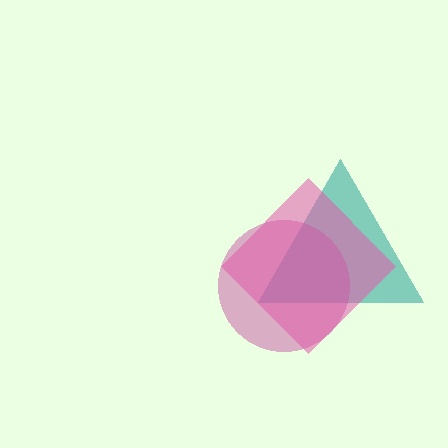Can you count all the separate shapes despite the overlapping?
Yes, there are 3 separate shapes.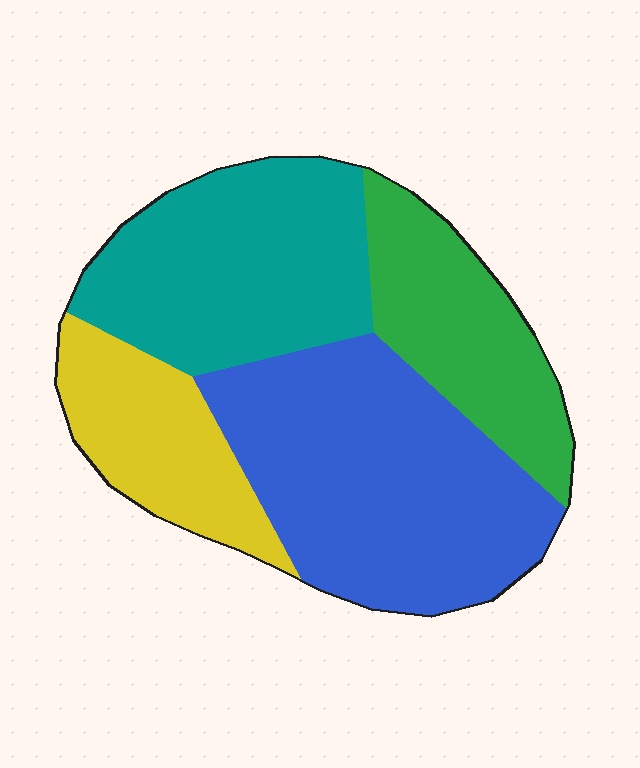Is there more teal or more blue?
Blue.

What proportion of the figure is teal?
Teal covers 28% of the figure.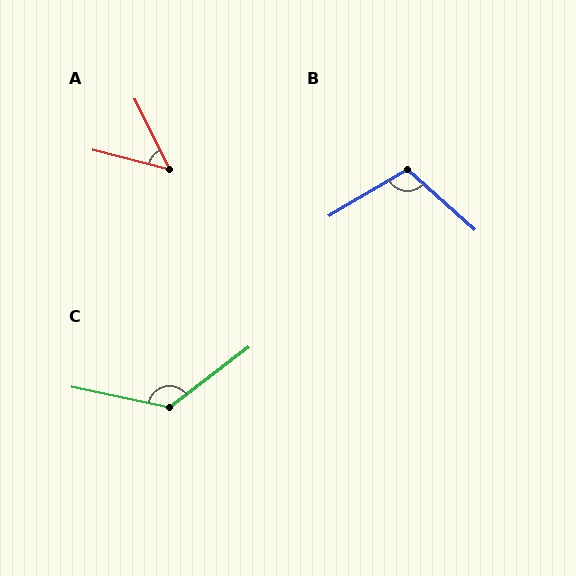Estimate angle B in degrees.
Approximately 107 degrees.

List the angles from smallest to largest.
A (50°), B (107°), C (131°).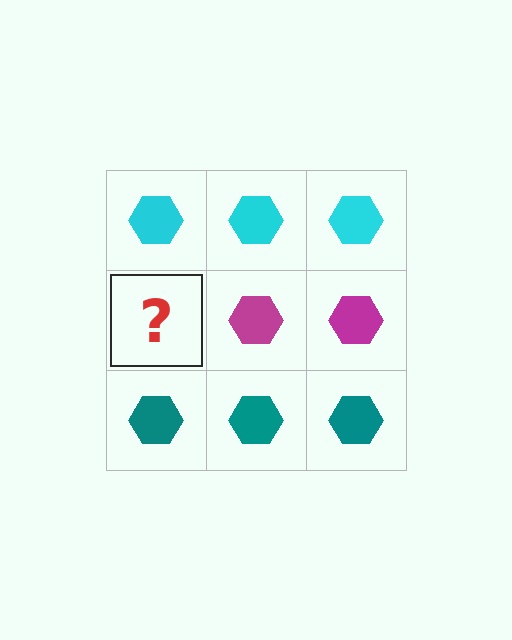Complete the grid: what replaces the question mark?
The question mark should be replaced with a magenta hexagon.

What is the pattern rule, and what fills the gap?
The rule is that each row has a consistent color. The gap should be filled with a magenta hexagon.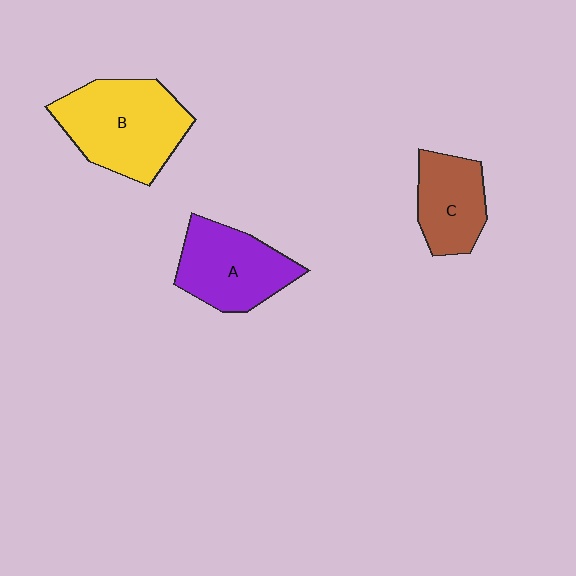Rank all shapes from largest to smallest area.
From largest to smallest: B (yellow), A (purple), C (brown).